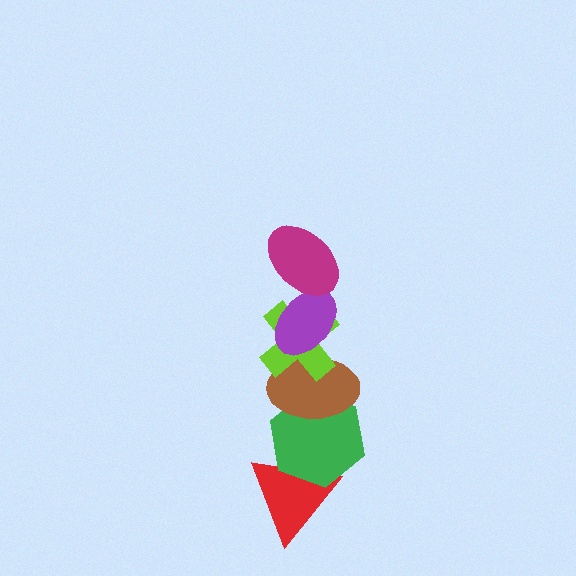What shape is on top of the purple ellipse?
The magenta ellipse is on top of the purple ellipse.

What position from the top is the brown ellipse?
The brown ellipse is 4th from the top.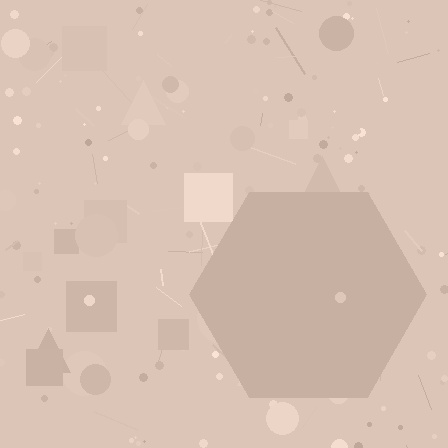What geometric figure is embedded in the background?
A hexagon is embedded in the background.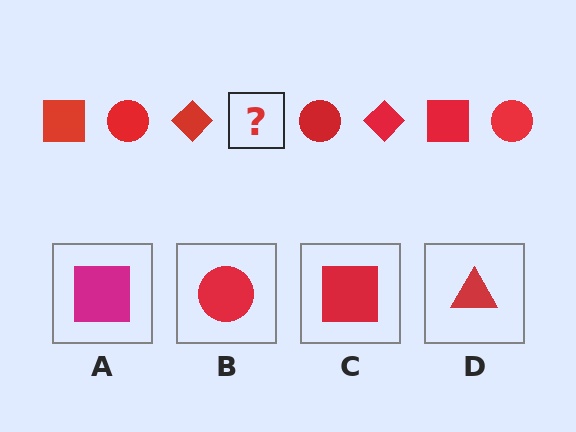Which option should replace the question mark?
Option C.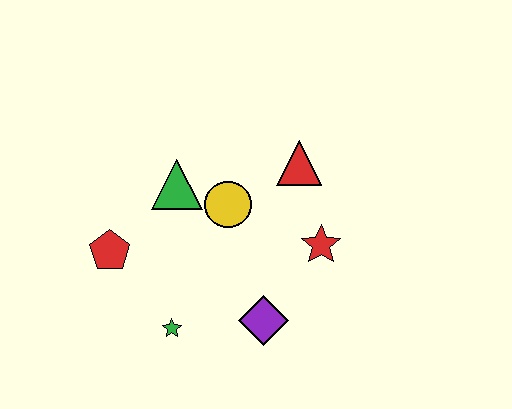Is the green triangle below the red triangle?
Yes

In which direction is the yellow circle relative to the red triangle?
The yellow circle is to the left of the red triangle.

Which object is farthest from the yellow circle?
The green star is farthest from the yellow circle.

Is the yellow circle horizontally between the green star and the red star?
Yes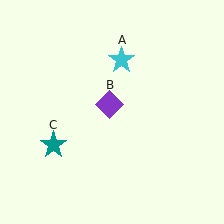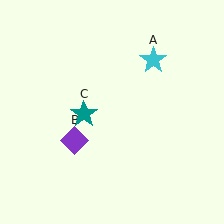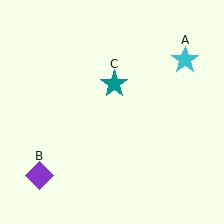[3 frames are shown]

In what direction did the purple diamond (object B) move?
The purple diamond (object B) moved down and to the left.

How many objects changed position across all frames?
3 objects changed position: cyan star (object A), purple diamond (object B), teal star (object C).